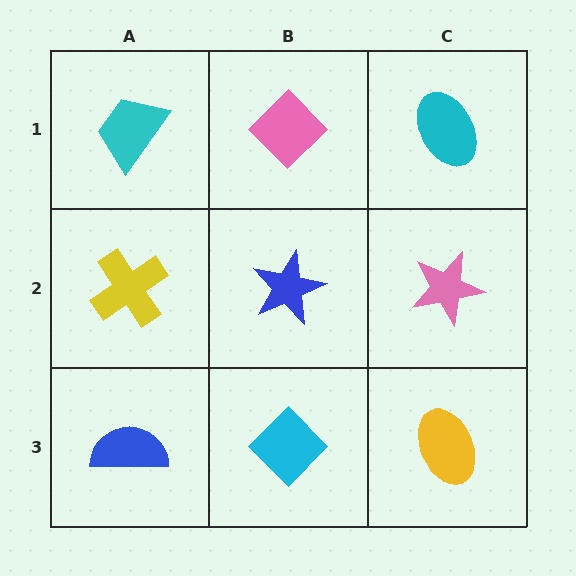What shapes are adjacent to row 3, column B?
A blue star (row 2, column B), a blue semicircle (row 3, column A), a yellow ellipse (row 3, column C).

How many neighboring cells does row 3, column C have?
2.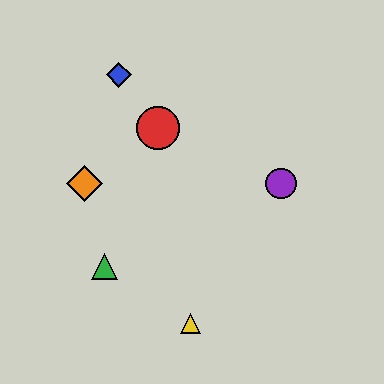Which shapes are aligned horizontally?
The purple circle, the orange diamond are aligned horizontally.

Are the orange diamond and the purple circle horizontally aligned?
Yes, both are at y≈183.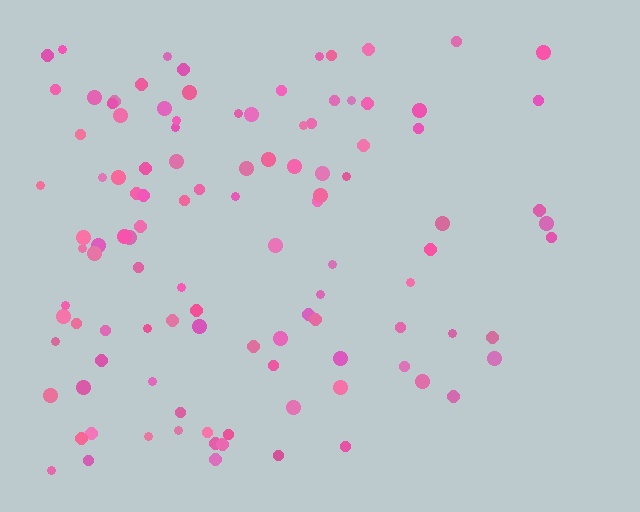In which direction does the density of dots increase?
From right to left, with the left side densest.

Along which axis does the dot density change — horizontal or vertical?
Horizontal.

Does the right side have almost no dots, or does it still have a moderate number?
Still a moderate number, just noticeably fewer than the left.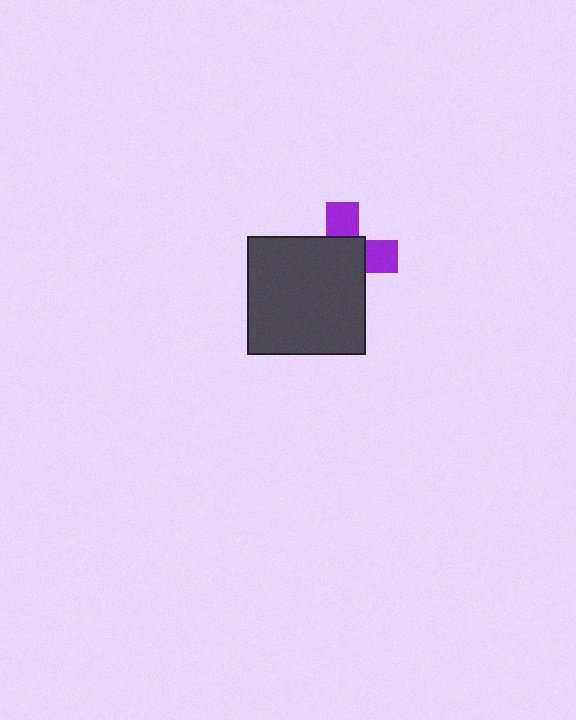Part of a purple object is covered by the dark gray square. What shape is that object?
It is a cross.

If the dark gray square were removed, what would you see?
You would see the complete purple cross.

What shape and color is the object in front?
The object in front is a dark gray square.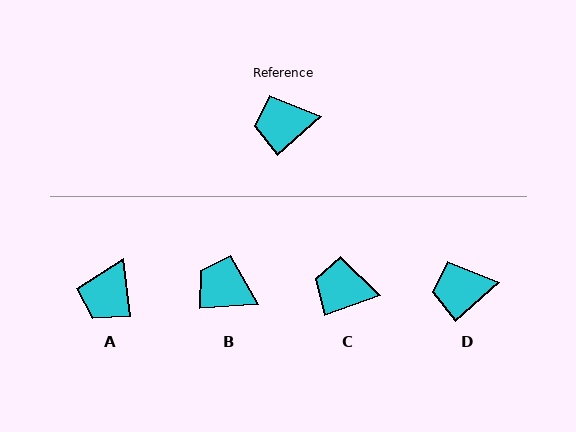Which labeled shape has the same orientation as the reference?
D.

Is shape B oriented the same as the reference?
No, it is off by about 39 degrees.